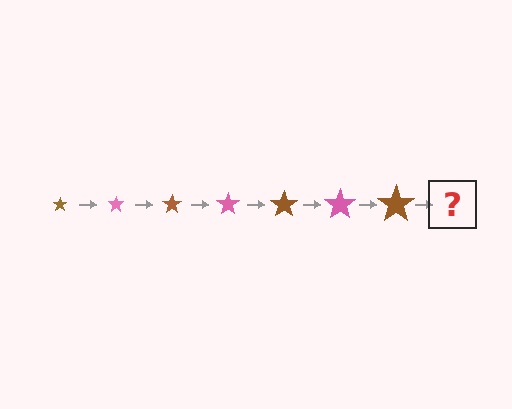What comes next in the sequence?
The next element should be a pink star, larger than the previous one.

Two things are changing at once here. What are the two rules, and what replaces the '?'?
The two rules are that the star grows larger each step and the color cycles through brown and pink. The '?' should be a pink star, larger than the previous one.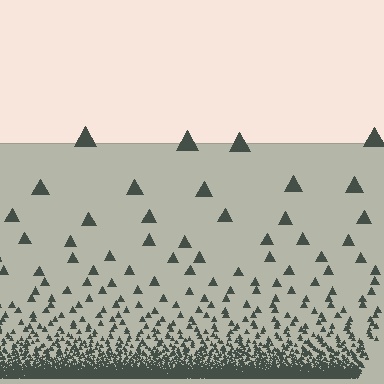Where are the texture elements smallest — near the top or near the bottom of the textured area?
Near the bottom.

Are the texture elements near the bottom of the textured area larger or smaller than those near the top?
Smaller. The gradient is inverted — elements near the bottom are smaller and denser.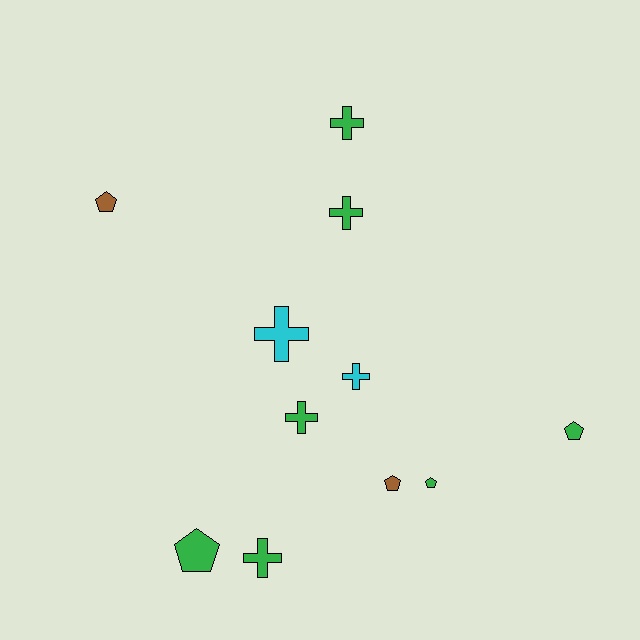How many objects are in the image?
There are 11 objects.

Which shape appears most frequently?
Cross, with 6 objects.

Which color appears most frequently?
Green, with 7 objects.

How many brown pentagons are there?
There are 2 brown pentagons.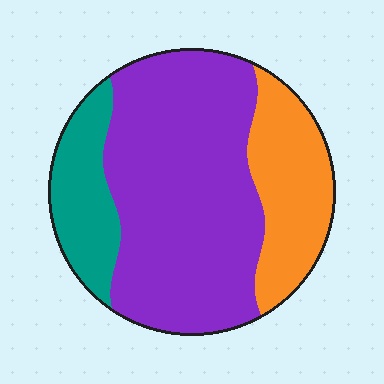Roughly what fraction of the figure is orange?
Orange covers 23% of the figure.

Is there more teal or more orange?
Orange.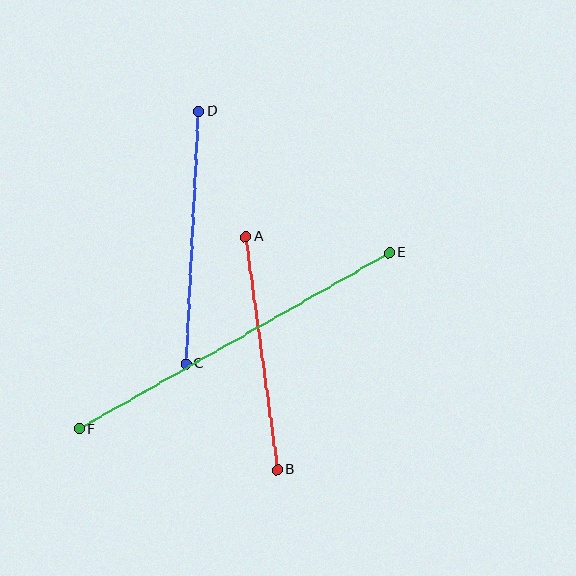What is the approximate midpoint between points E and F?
The midpoint is at approximately (234, 341) pixels.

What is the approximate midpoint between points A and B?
The midpoint is at approximately (262, 353) pixels.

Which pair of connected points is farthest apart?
Points E and F are farthest apart.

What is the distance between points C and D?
The distance is approximately 253 pixels.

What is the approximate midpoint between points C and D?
The midpoint is at approximately (192, 238) pixels.